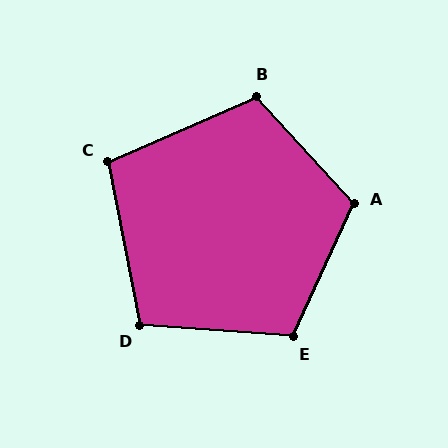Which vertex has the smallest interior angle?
C, at approximately 103 degrees.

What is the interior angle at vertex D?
Approximately 105 degrees (obtuse).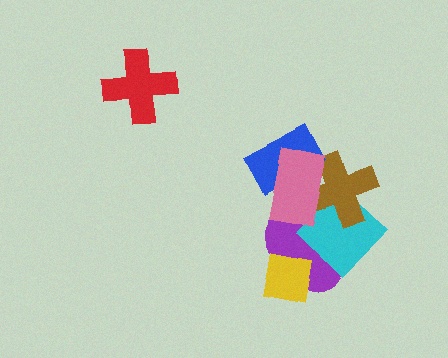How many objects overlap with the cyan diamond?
3 objects overlap with the cyan diamond.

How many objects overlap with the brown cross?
4 objects overlap with the brown cross.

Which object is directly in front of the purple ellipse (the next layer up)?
The cyan diamond is directly in front of the purple ellipse.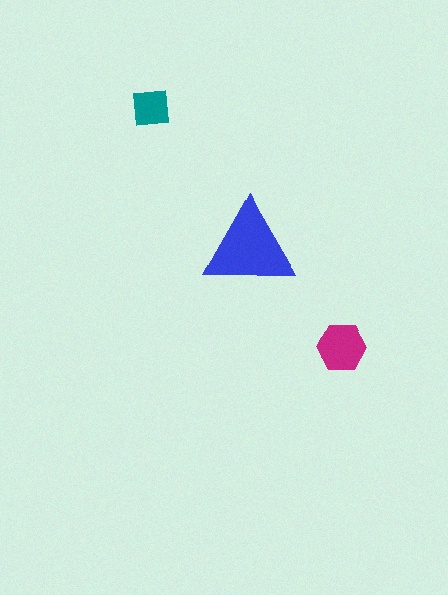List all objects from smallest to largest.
The teal square, the magenta hexagon, the blue triangle.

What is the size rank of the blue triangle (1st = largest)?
1st.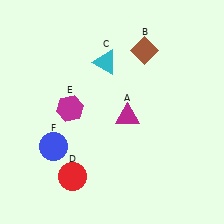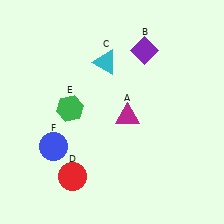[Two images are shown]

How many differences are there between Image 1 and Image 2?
There are 2 differences between the two images.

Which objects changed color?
B changed from brown to purple. E changed from magenta to green.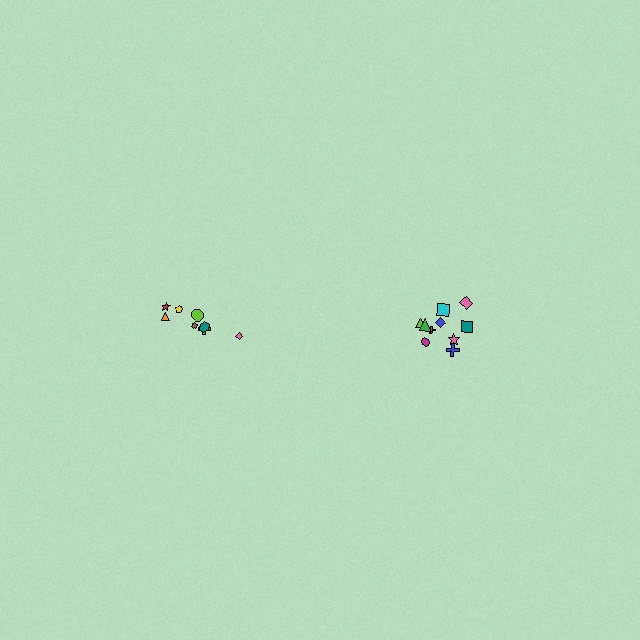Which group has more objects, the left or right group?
The right group.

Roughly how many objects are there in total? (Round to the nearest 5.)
Roughly 20 objects in total.